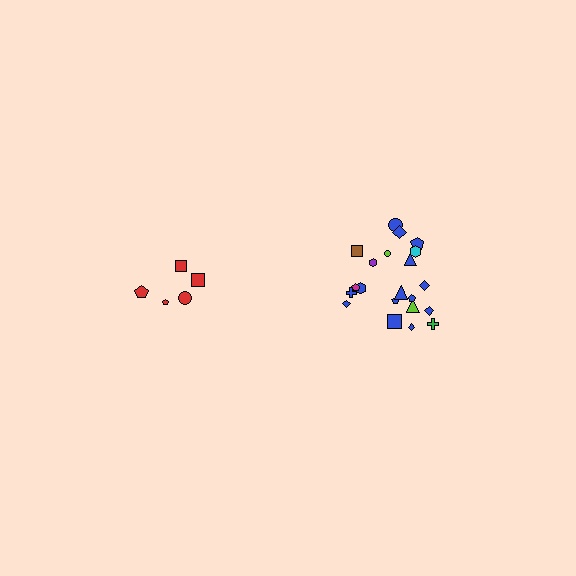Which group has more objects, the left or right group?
The right group.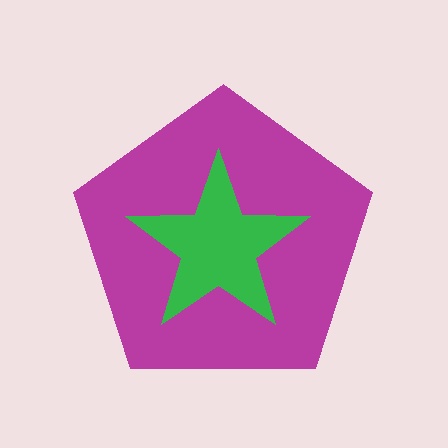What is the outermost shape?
The magenta pentagon.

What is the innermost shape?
The green star.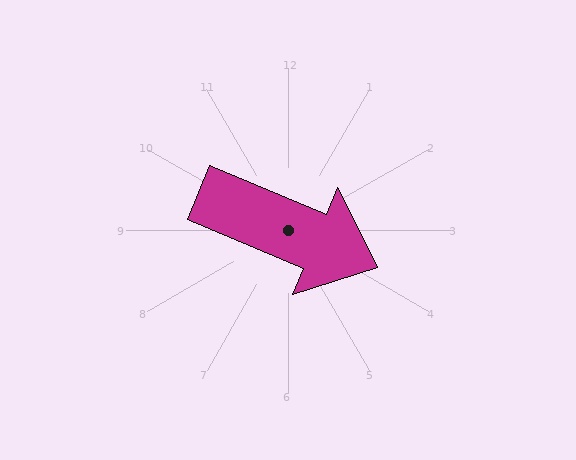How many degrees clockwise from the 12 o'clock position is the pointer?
Approximately 113 degrees.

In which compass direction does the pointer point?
Southeast.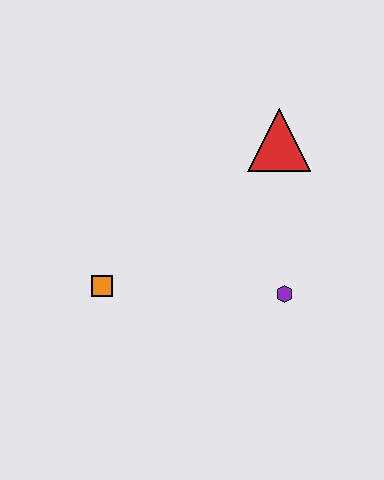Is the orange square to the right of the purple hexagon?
No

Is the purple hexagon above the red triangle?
No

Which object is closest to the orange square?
The purple hexagon is closest to the orange square.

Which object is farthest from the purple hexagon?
The orange square is farthest from the purple hexagon.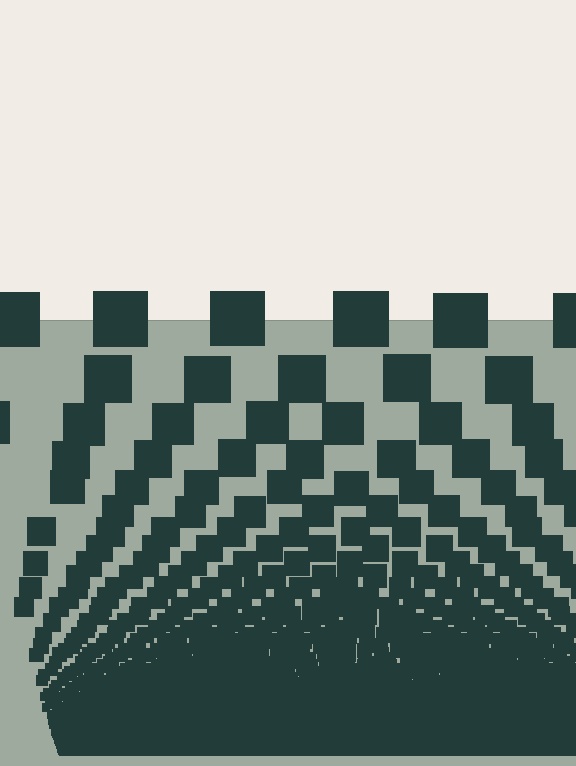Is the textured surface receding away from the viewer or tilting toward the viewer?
The surface appears to tilt toward the viewer. Texture elements get larger and sparser toward the top.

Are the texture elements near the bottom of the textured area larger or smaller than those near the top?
Smaller. The gradient is inverted — elements near the bottom are smaller and denser.